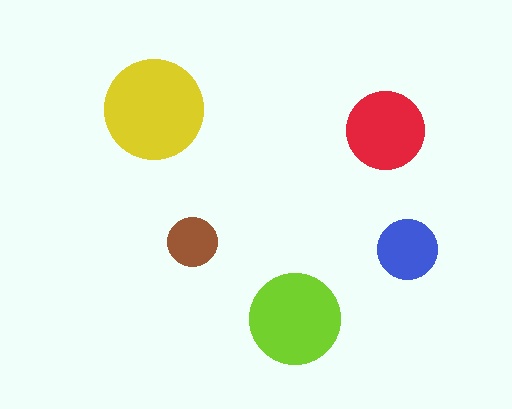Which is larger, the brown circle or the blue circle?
The blue one.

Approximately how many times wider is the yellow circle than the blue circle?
About 1.5 times wider.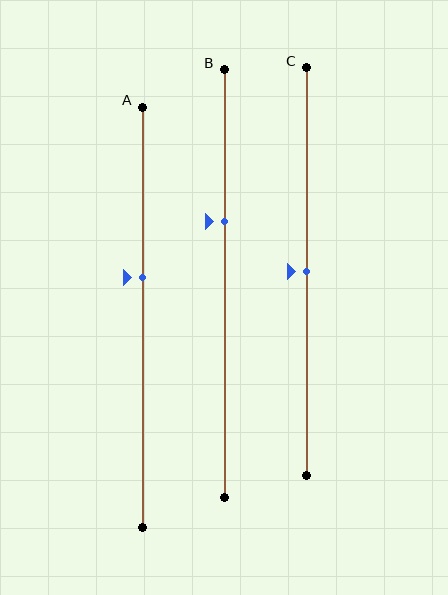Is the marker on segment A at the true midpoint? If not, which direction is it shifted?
No, the marker on segment A is shifted upward by about 10% of the segment length.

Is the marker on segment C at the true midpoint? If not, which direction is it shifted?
Yes, the marker on segment C is at the true midpoint.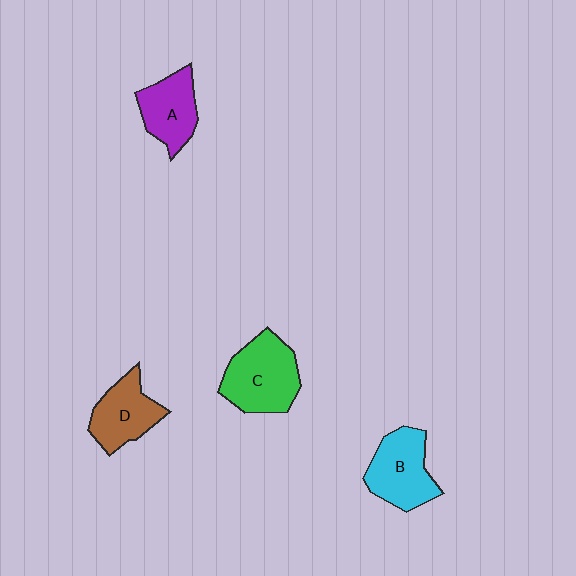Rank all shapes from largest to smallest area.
From largest to smallest: C (green), B (cyan), D (brown), A (purple).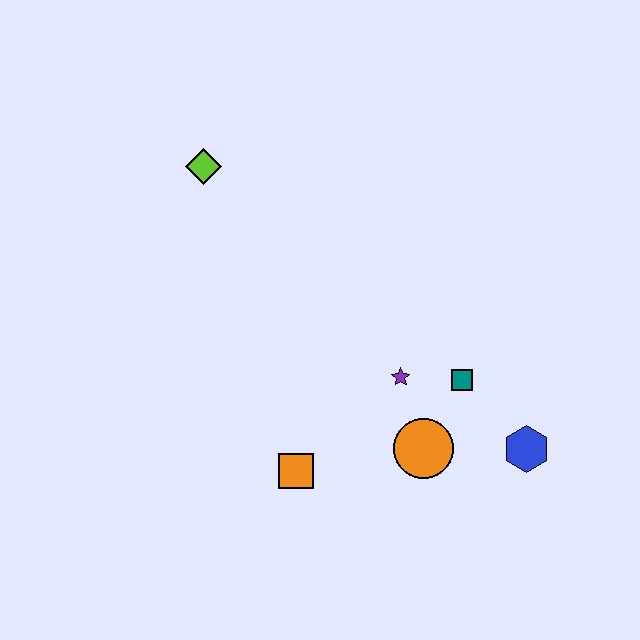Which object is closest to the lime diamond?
The purple star is closest to the lime diamond.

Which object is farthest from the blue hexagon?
The lime diamond is farthest from the blue hexagon.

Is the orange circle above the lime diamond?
No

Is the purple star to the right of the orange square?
Yes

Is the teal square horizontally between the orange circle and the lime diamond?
No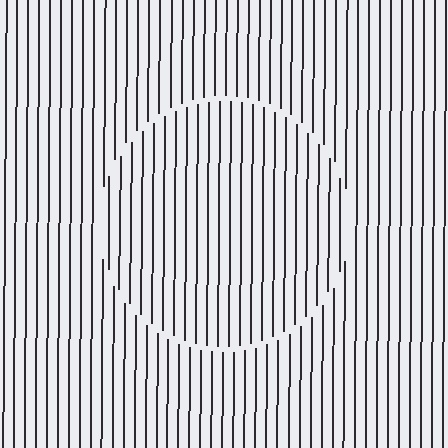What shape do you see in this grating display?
An illusory circle. The interior of the shape contains the same grating, shifted by half a period — the contour is defined by the phase discontinuity where line-ends from the inner and outer gratings abut.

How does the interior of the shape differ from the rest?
The interior of the shape contains the same grating, shifted by half a period — the contour is defined by the phase discontinuity where line-ends from the inner and outer gratings abut.